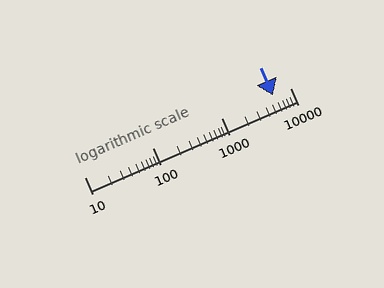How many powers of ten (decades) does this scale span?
The scale spans 3 decades, from 10 to 10000.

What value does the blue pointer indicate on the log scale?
The pointer indicates approximately 5600.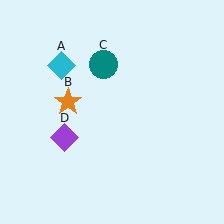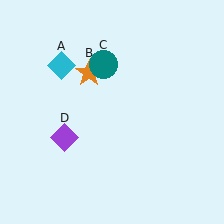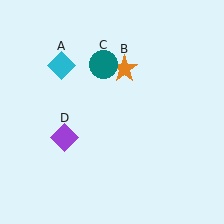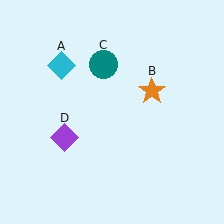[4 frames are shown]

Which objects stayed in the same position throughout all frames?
Cyan diamond (object A) and teal circle (object C) and purple diamond (object D) remained stationary.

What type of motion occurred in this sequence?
The orange star (object B) rotated clockwise around the center of the scene.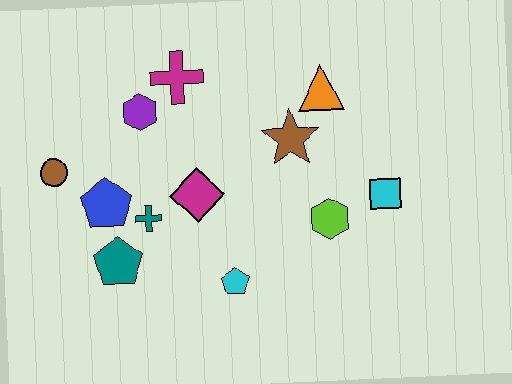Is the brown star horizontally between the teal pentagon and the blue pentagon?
No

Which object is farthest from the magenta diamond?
The cyan square is farthest from the magenta diamond.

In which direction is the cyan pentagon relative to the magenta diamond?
The cyan pentagon is below the magenta diamond.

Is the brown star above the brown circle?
Yes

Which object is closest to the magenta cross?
The purple hexagon is closest to the magenta cross.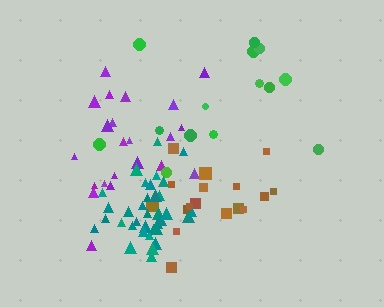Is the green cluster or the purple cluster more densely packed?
Purple.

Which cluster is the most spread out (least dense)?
Green.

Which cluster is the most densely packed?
Teal.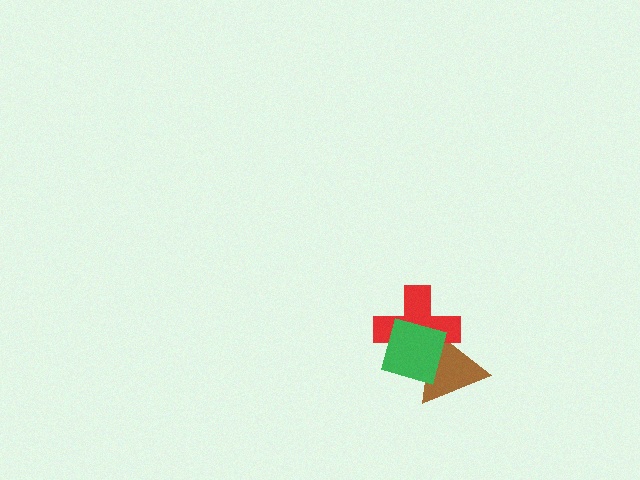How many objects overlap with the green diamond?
2 objects overlap with the green diamond.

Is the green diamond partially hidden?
No, no other shape covers it.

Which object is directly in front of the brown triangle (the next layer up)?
The red cross is directly in front of the brown triangle.